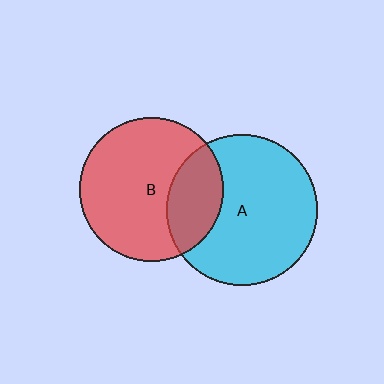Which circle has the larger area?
Circle A (cyan).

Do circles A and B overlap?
Yes.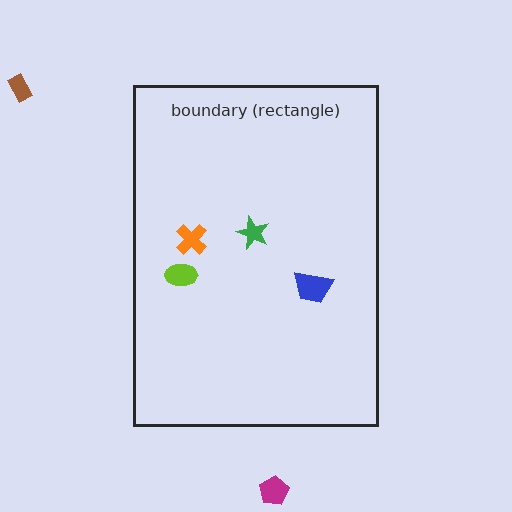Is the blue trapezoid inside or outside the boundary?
Inside.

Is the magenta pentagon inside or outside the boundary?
Outside.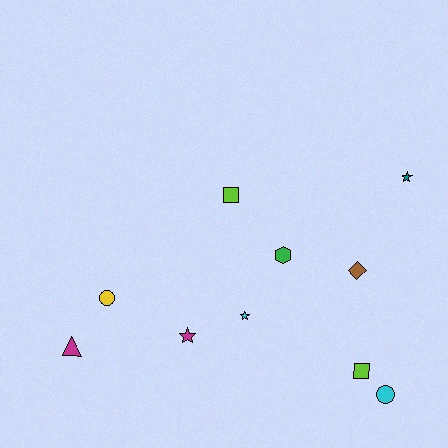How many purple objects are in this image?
There are no purple objects.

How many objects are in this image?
There are 10 objects.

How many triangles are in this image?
There is 1 triangle.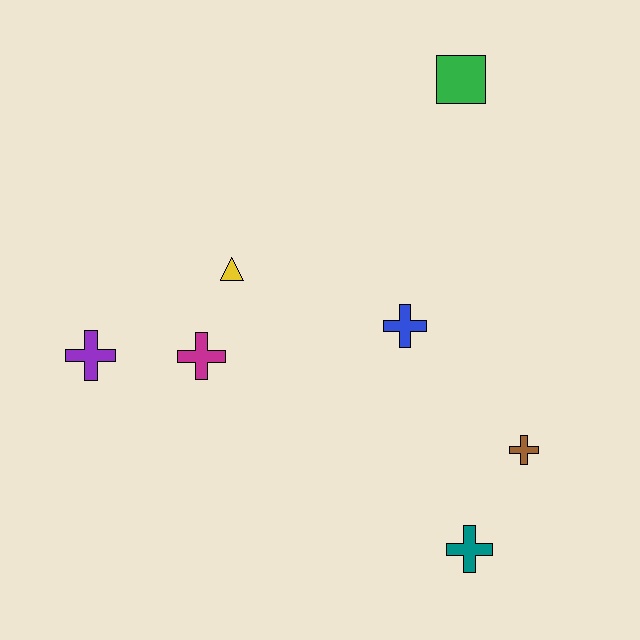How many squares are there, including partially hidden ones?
There is 1 square.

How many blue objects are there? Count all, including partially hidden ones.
There is 1 blue object.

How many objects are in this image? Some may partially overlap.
There are 7 objects.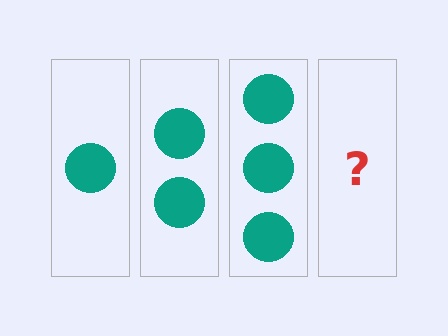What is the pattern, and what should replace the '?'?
The pattern is that each step adds one more circle. The '?' should be 4 circles.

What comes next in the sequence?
The next element should be 4 circles.